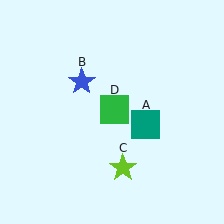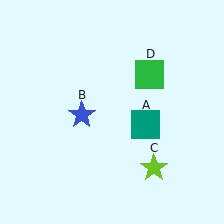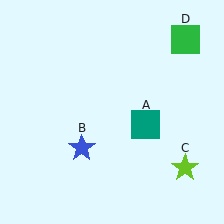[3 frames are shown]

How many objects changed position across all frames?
3 objects changed position: blue star (object B), lime star (object C), green square (object D).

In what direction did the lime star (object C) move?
The lime star (object C) moved right.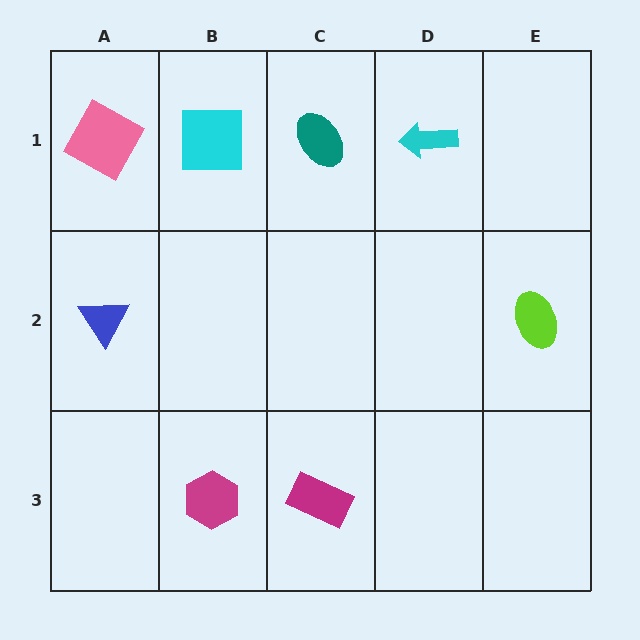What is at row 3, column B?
A magenta hexagon.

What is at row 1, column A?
A pink square.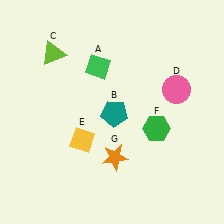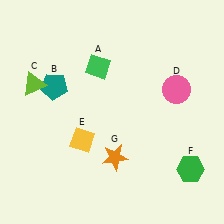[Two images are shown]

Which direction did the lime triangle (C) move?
The lime triangle (C) moved down.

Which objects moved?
The objects that moved are: the teal pentagon (B), the lime triangle (C), the green hexagon (F).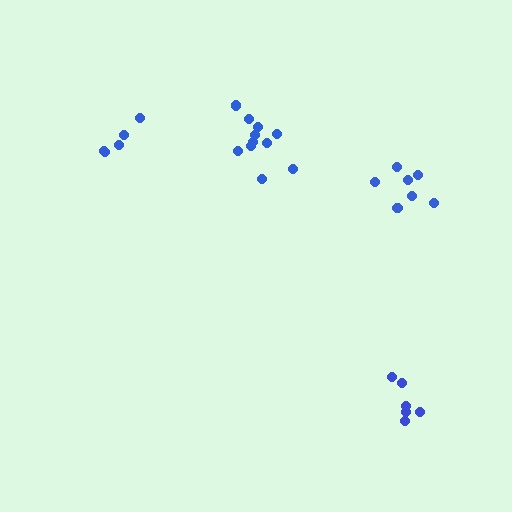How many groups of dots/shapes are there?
There are 4 groups.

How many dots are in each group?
Group 1: 11 dots, Group 2: 5 dots, Group 3: 7 dots, Group 4: 6 dots (29 total).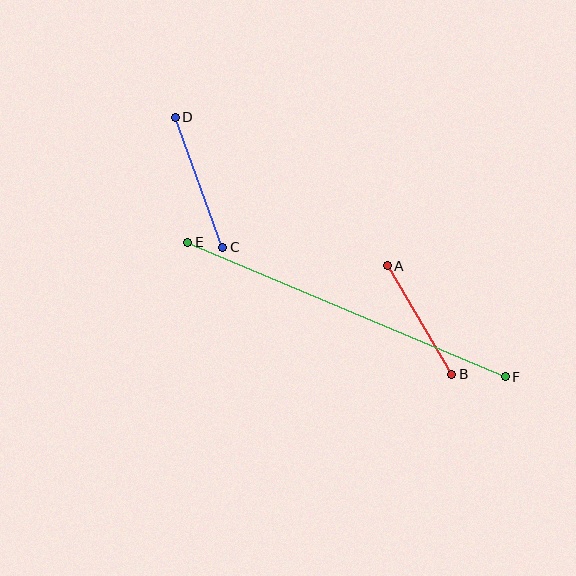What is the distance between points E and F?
The distance is approximately 345 pixels.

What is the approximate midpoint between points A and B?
The midpoint is at approximately (419, 320) pixels.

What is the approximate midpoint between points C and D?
The midpoint is at approximately (199, 182) pixels.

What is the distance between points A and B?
The distance is approximately 126 pixels.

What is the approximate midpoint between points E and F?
The midpoint is at approximately (347, 310) pixels.